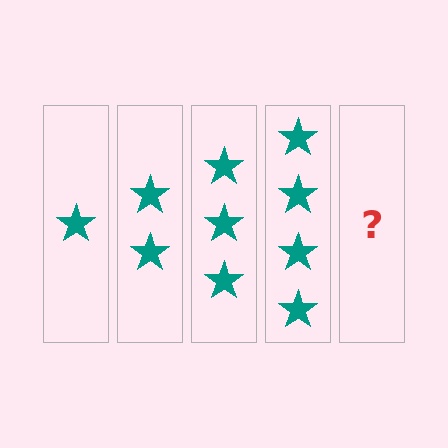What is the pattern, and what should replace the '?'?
The pattern is that each step adds one more star. The '?' should be 5 stars.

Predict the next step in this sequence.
The next step is 5 stars.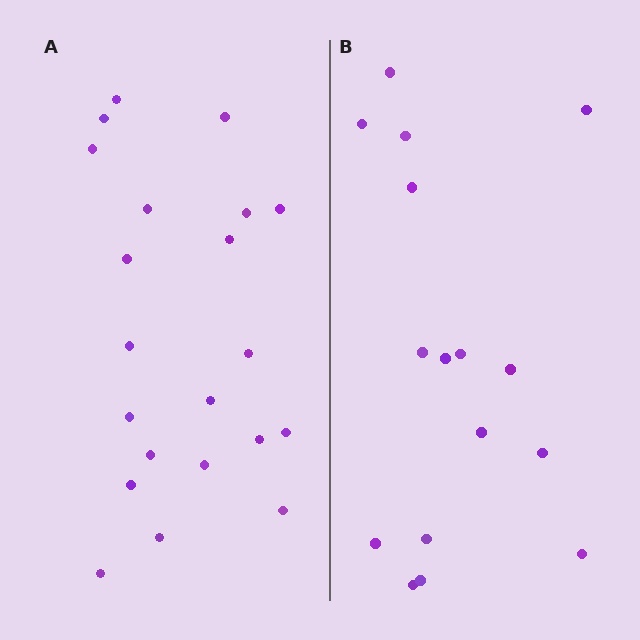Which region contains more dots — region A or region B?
Region A (the left region) has more dots.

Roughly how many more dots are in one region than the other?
Region A has about 5 more dots than region B.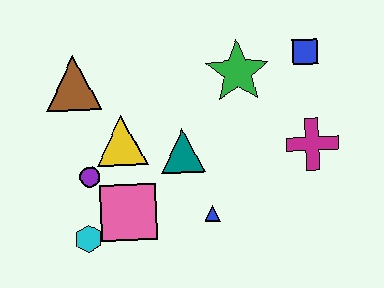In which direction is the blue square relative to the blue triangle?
The blue square is above the blue triangle.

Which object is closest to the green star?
The blue square is closest to the green star.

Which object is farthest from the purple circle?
The blue square is farthest from the purple circle.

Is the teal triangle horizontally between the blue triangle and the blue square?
No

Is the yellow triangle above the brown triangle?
No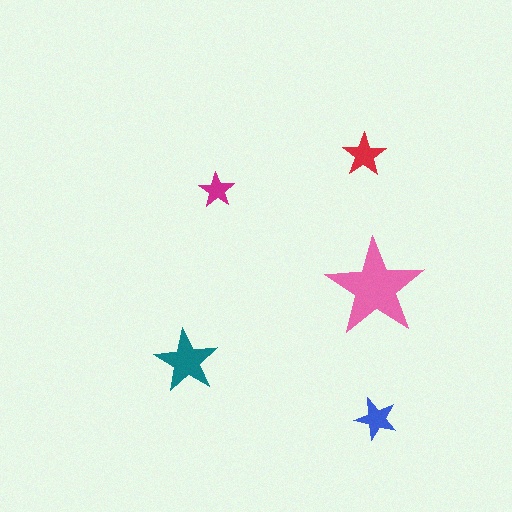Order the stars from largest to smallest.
the pink one, the teal one, the red one, the blue one, the magenta one.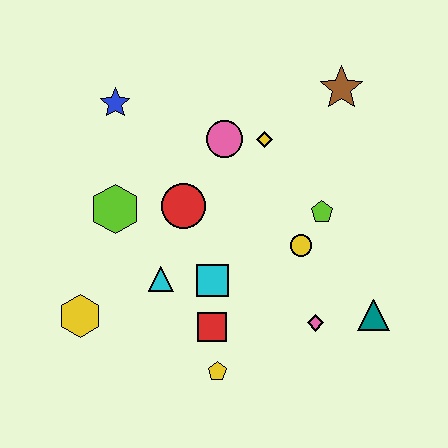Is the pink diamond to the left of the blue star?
No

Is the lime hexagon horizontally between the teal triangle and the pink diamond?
No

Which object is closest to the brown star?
The yellow diamond is closest to the brown star.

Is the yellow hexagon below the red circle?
Yes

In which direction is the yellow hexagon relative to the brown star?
The yellow hexagon is to the left of the brown star.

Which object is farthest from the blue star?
The teal triangle is farthest from the blue star.